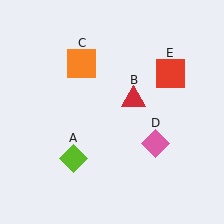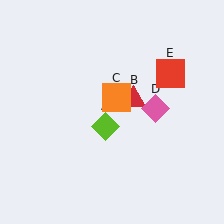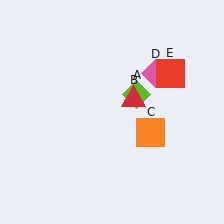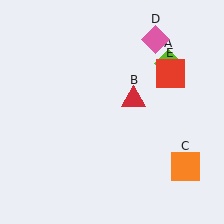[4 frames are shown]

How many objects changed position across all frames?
3 objects changed position: lime diamond (object A), orange square (object C), pink diamond (object D).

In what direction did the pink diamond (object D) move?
The pink diamond (object D) moved up.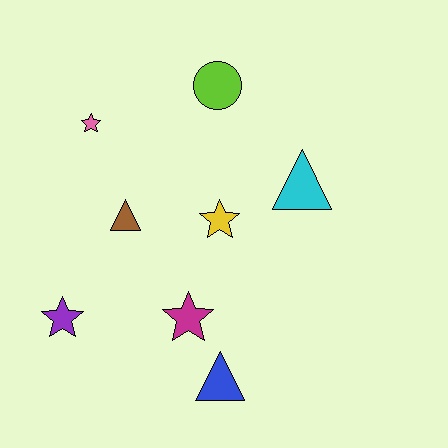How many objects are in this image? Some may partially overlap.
There are 8 objects.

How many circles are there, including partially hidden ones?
There is 1 circle.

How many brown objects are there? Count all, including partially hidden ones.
There is 1 brown object.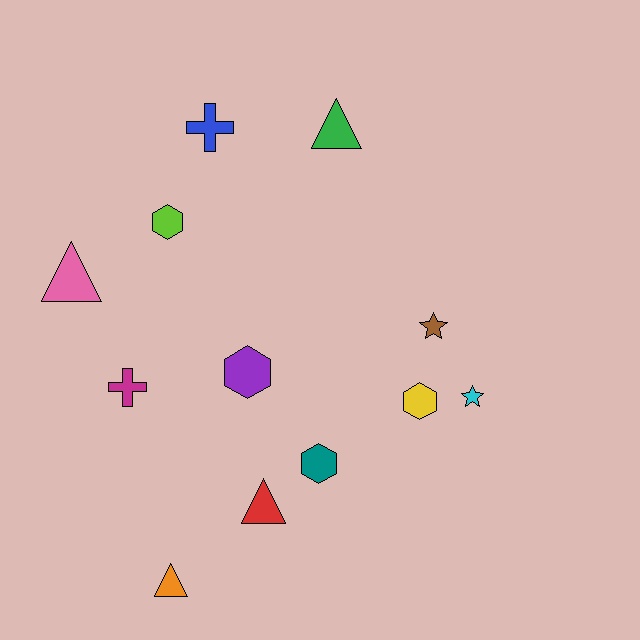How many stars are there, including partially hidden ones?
There are 2 stars.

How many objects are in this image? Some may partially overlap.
There are 12 objects.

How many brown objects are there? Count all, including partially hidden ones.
There is 1 brown object.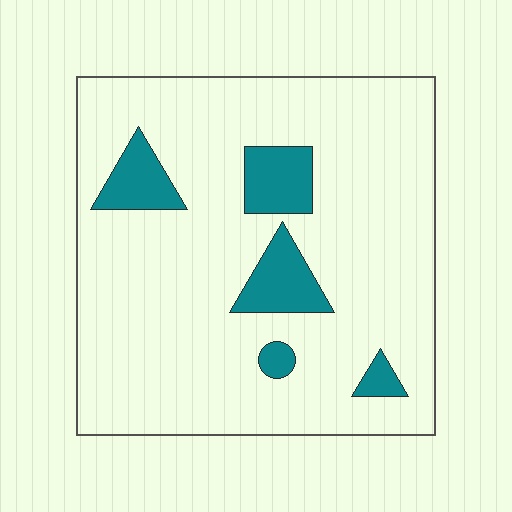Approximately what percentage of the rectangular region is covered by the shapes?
Approximately 15%.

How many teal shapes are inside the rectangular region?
5.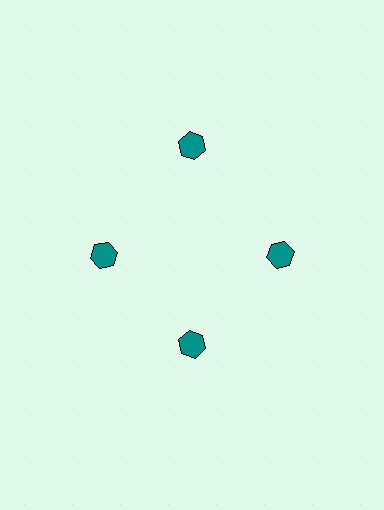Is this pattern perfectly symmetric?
No. The 4 teal hexagons are arranged in a ring, but one element near the 12 o'clock position is pushed outward from the center, breaking the 4-fold rotational symmetry.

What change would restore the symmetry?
The symmetry would be restored by moving it inward, back onto the ring so that all 4 hexagons sit at equal angles and equal distance from the center.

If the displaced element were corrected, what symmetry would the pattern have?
It would have 4-fold rotational symmetry — the pattern would map onto itself every 90 degrees.